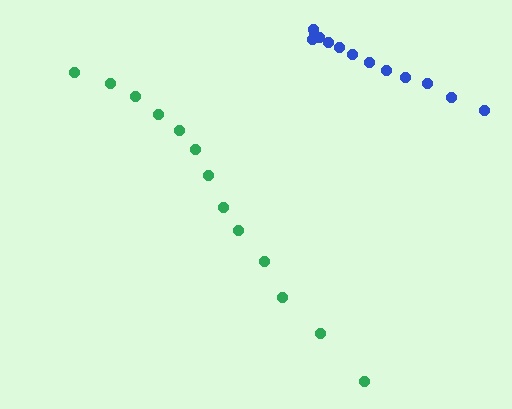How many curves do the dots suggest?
There are 2 distinct paths.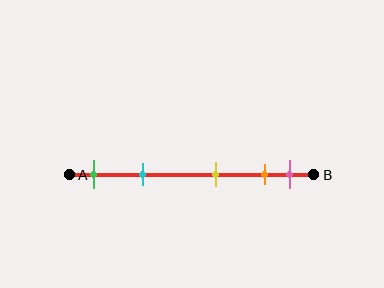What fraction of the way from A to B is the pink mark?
The pink mark is approximately 90% (0.9) of the way from A to B.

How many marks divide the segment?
There are 5 marks dividing the segment.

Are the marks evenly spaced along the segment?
No, the marks are not evenly spaced.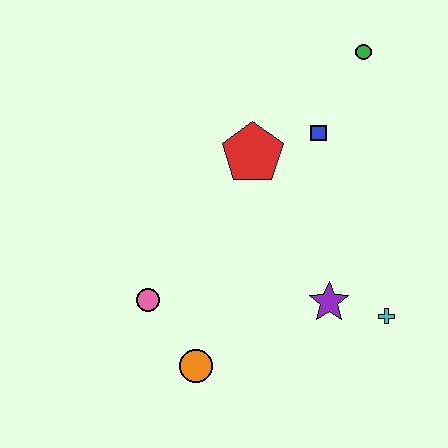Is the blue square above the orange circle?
Yes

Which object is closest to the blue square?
The red pentagon is closest to the blue square.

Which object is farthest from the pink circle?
The green circle is farthest from the pink circle.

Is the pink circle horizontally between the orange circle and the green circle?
No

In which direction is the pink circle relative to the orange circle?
The pink circle is above the orange circle.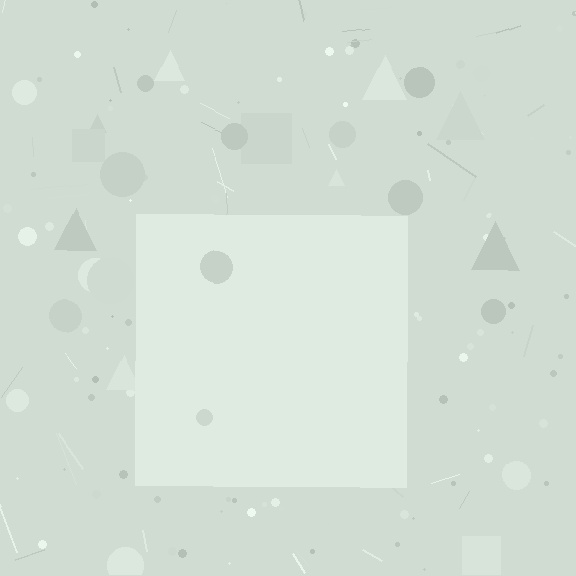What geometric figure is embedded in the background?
A square is embedded in the background.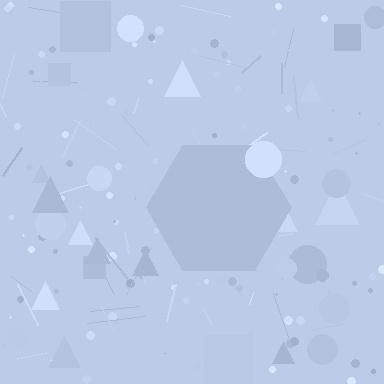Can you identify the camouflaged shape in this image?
The camouflaged shape is a hexagon.